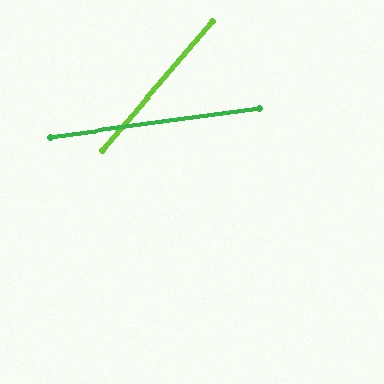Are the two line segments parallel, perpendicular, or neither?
Neither parallel nor perpendicular — they differ by about 42°.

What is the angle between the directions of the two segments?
Approximately 42 degrees.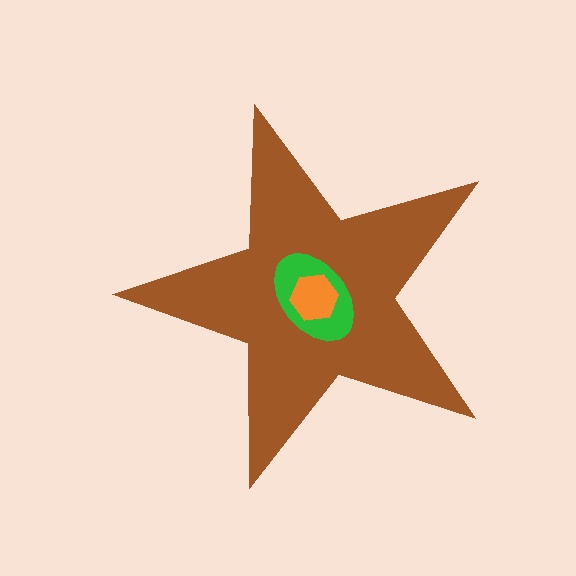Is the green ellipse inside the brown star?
Yes.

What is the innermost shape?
The orange hexagon.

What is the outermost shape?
The brown star.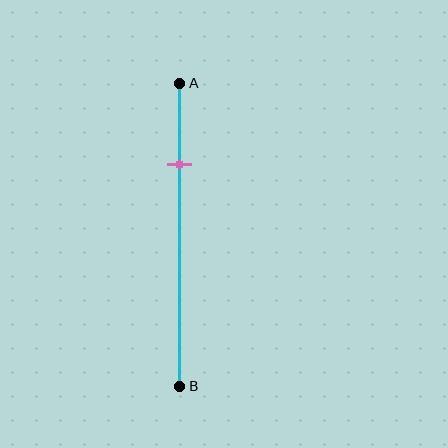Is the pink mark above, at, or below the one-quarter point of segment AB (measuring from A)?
The pink mark is approximately at the one-quarter point of segment AB.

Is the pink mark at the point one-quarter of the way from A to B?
Yes, the mark is approximately at the one-quarter point.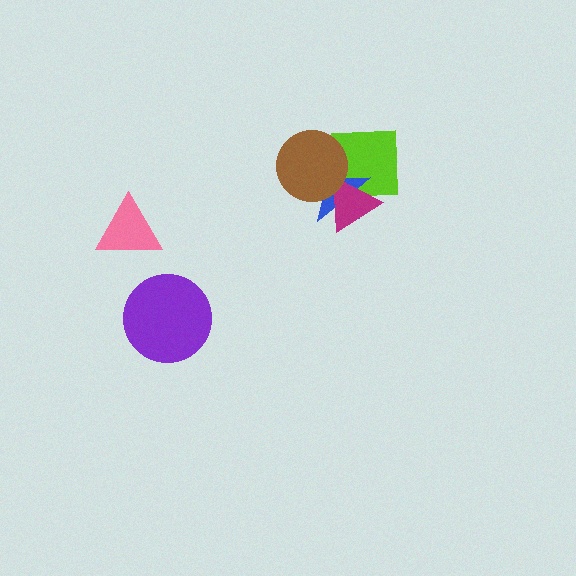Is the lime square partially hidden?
Yes, it is partially covered by another shape.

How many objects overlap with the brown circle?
3 objects overlap with the brown circle.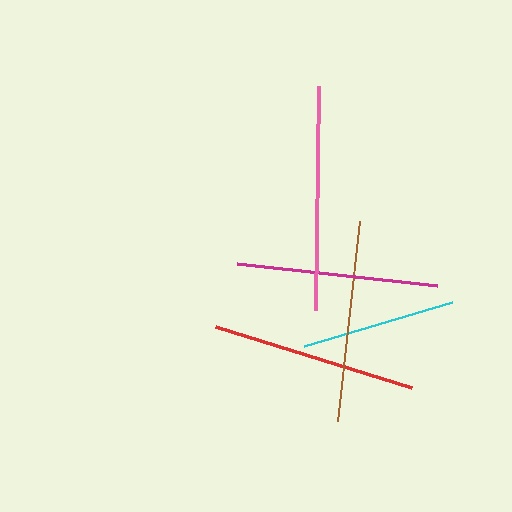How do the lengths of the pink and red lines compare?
The pink and red lines are approximately the same length.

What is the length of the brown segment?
The brown segment is approximately 202 pixels long.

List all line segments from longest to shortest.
From longest to shortest: pink, red, brown, magenta, cyan.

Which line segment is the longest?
The pink line is the longest at approximately 225 pixels.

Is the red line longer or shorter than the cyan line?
The red line is longer than the cyan line.